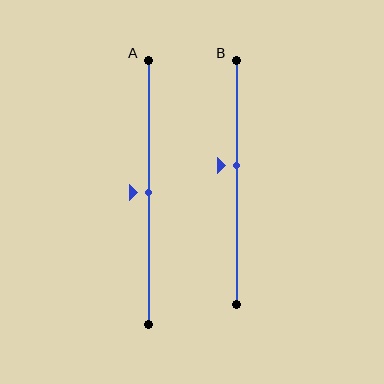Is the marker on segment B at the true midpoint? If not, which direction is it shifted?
No, the marker on segment B is shifted upward by about 7% of the segment length.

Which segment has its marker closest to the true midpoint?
Segment A has its marker closest to the true midpoint.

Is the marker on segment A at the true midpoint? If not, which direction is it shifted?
Yes, the marker on segment A is at the true midpoint.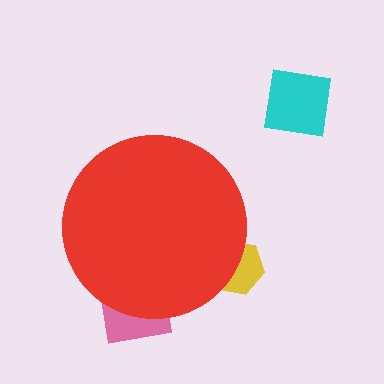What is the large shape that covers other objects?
A red circle.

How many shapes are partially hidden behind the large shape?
2 shapes are partially hidden.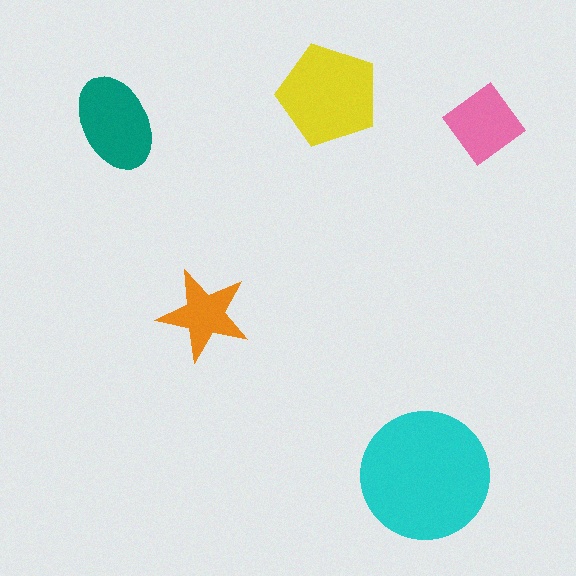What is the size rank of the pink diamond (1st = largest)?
4th.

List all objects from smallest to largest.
The orange star, the pink diamond, the teal ellipse, the yellow pentagon, the cyan circle.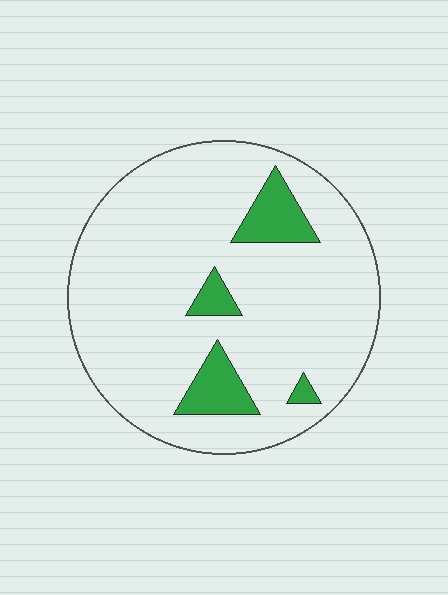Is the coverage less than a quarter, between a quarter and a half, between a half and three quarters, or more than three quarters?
Less than a quarter.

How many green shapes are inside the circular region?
4.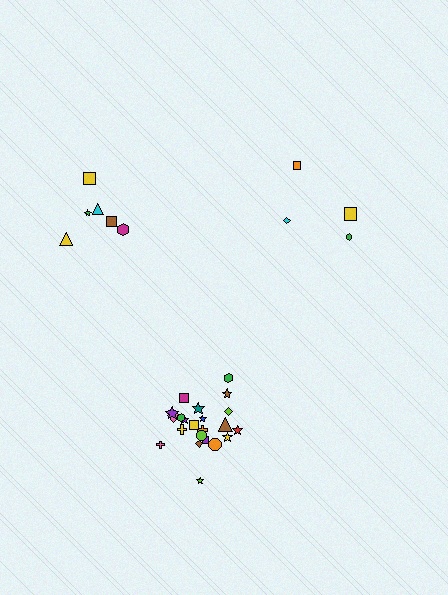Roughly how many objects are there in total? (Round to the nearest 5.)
Roughly 30 objects in total.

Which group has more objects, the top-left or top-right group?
The top-left group.